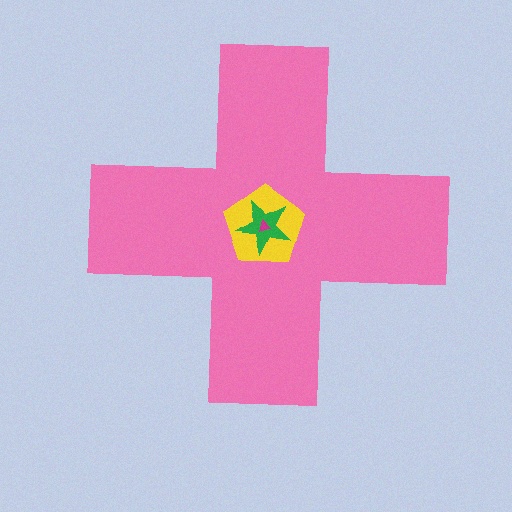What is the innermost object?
The magenta triangle.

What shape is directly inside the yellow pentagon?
The green star.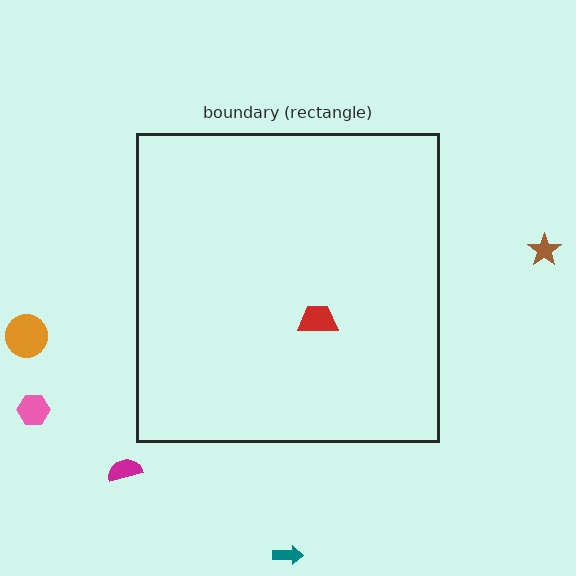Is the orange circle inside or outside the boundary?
Outside.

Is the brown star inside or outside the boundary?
Outside.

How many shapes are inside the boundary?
1 inside, 5 outside.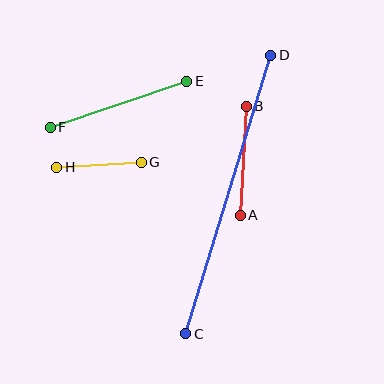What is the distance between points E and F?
The distance is approximately 144 pixels.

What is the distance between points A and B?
The distance is approximately 109 pixels.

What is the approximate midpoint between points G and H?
The midpoint is at approximately (99, 165) pixels.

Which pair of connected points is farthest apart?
Points C and D are farthest apart.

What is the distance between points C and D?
The distance is approximately 291 pixels.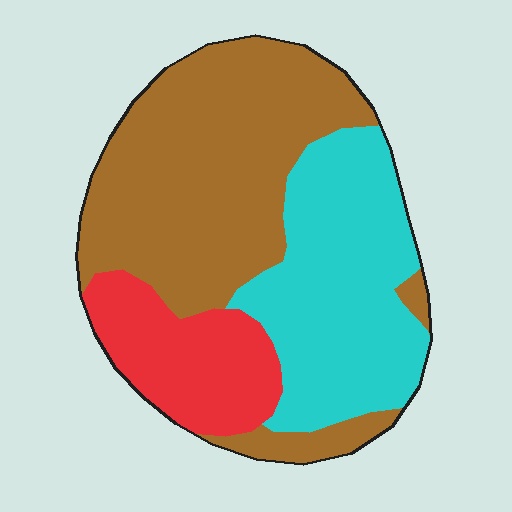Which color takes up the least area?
Red, at roughly 20%.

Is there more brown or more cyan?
Brown.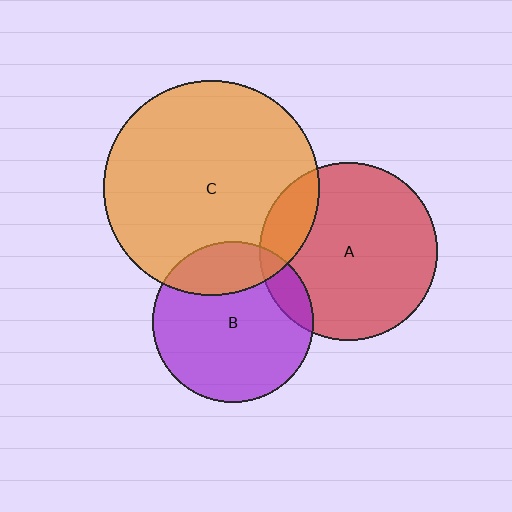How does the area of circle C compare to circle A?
Approximately 1.5 times.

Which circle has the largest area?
Circle C (orange).